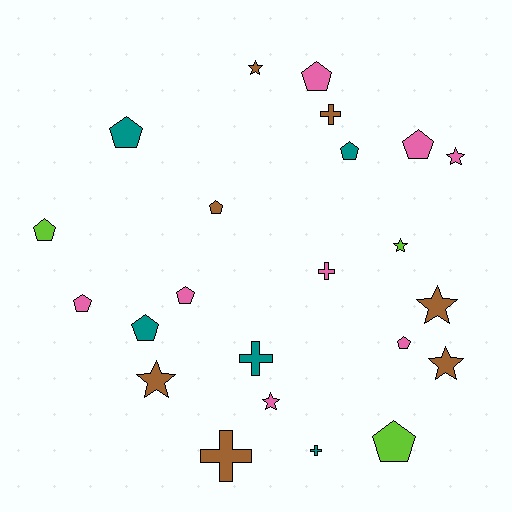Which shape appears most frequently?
Pentagon, with 11 objects.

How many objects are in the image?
There are 23 objects.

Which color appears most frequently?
Pink, with 8 objects.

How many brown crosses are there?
There are 2 brown crosses.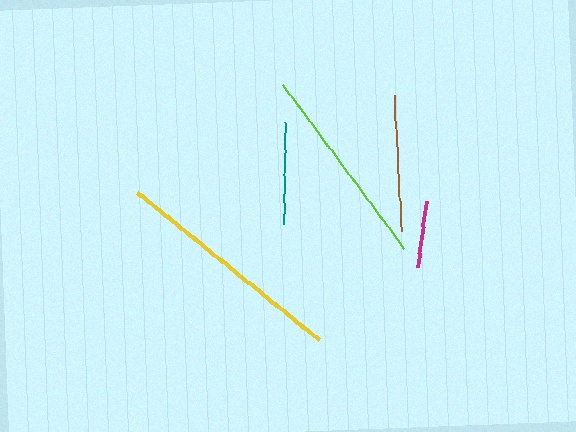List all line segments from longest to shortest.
From longest to shortest: yellow, lime, brown, teal, magenta.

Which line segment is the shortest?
The magenta line is the shortest at approximately 66 pixels.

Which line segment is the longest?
The yellow line is the longest at approximately 233 pixels.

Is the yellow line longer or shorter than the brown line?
The yellow line is longer than the brown line.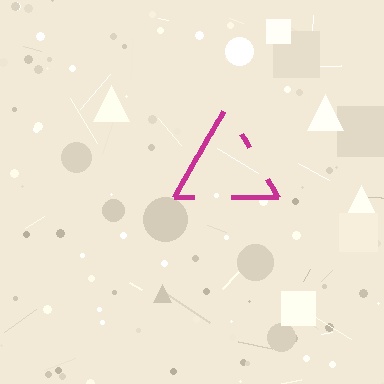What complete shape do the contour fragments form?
The contour fragments form a triangle.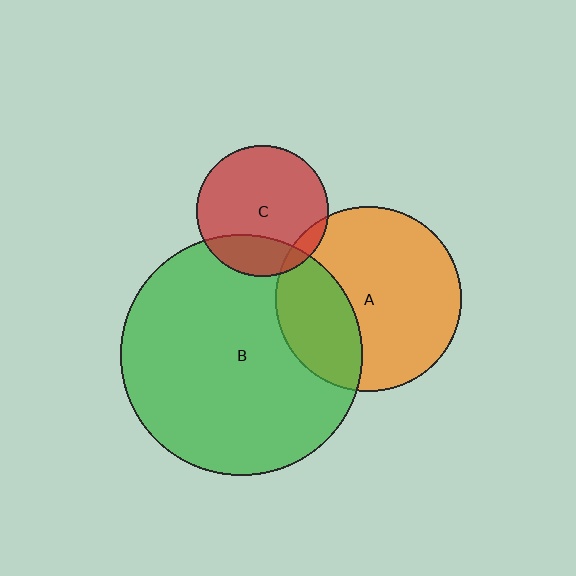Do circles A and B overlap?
Yes.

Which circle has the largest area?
Circle B (green).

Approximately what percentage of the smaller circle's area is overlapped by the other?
Approximately 30%.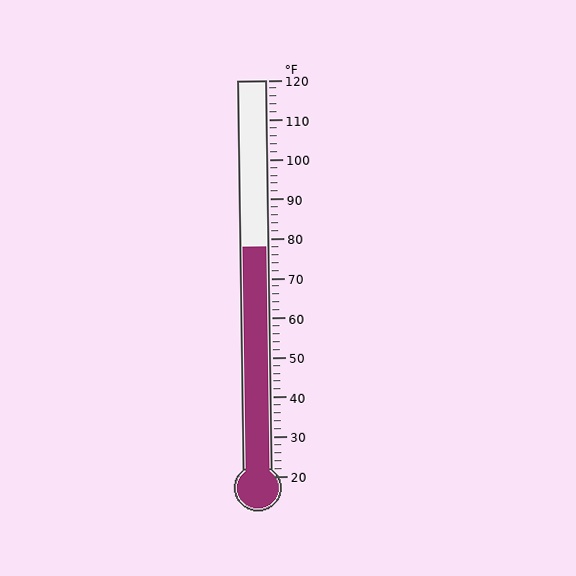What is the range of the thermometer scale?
The thermometer scale ranges from 20°F to 120°F.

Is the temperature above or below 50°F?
The temperature is above 50°F.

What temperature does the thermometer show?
The thermometer shows approximately 78°F.